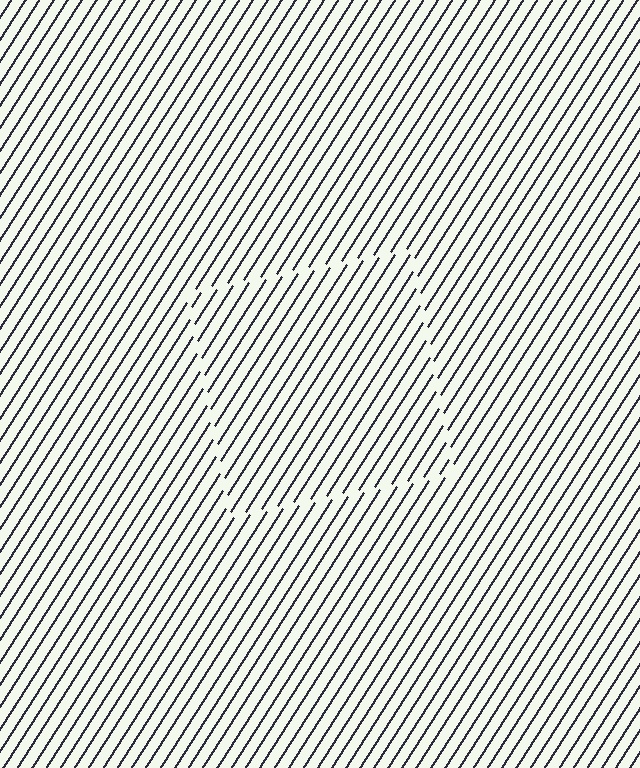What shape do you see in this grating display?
An illusory square. The interior of the shape contains the same grating, shifted by half a period — the contour is defined by the phase discontinuity where line-ends from the inner and outer gratings abut.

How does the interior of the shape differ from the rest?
The interior of the shape contains the same grating, shifted by half a period — the contour is defined by the phase discontinuity where line-ends from the inner and outer gratings abut.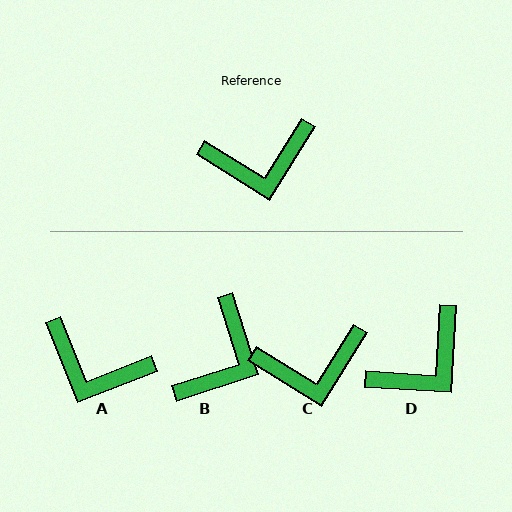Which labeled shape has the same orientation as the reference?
C.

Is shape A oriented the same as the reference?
No, it is off by about 36 degrees.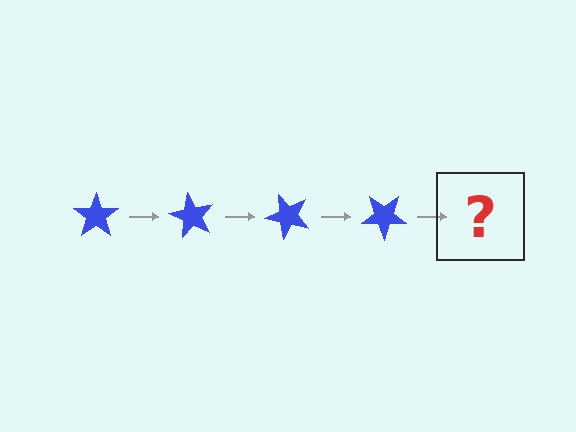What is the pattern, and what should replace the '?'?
The pattern is that the star rotates 60 degrees each step. The '?' should be a blue star rotated 240 degrees.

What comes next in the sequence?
The next element should be a blue star rotated 240 degrees.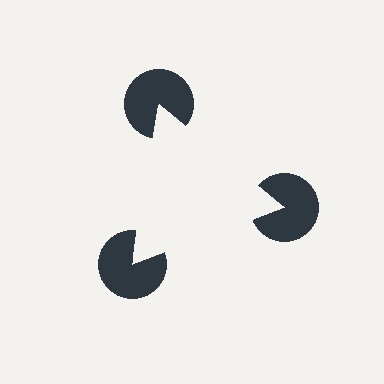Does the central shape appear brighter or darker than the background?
It typically appears slightly brighter than the background, even though no actual brightness change is drawn.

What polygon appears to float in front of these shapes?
An illusory triangle — its edges are inferred from the aligned wedge cuts in the pac-man discs, not physically drawn.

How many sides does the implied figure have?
3 sides.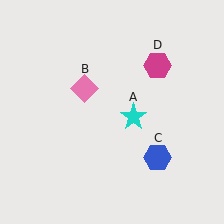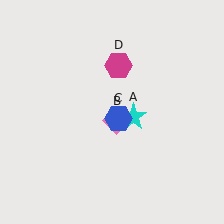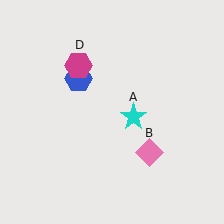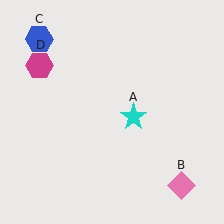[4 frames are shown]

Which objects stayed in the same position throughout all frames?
Cyan star (object A) remained stationary.